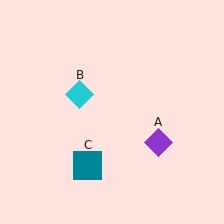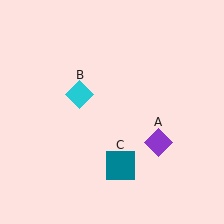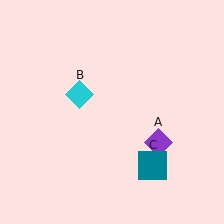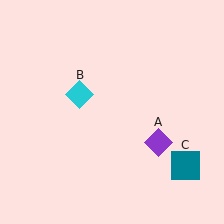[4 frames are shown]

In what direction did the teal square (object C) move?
The teal square (object C) moved right.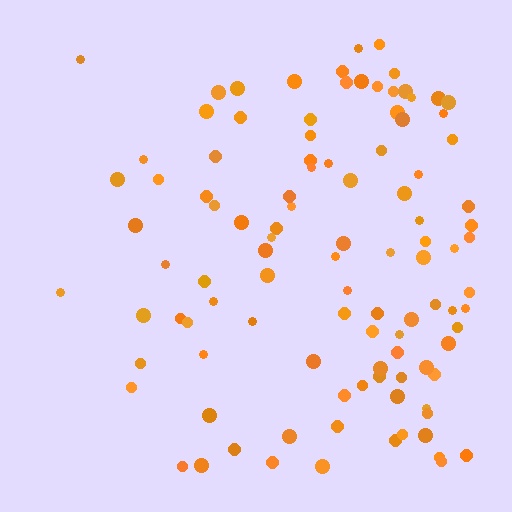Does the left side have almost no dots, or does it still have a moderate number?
Still a moderate number, just noticeably fewer than the right.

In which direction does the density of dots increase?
From left to right, with the right side densest.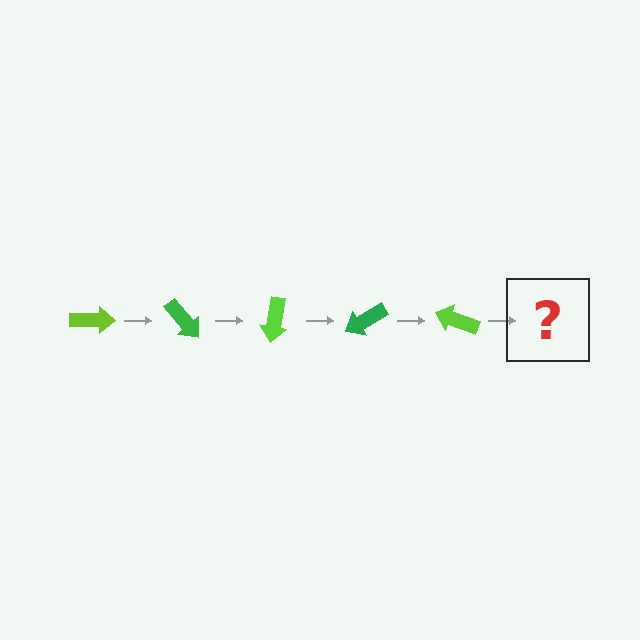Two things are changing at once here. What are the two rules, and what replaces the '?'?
The two rules are that it rotates 50 degrees each step and the color cycles through lime and green. The '?' should be a green arrow, rotated 250 degrees from the start.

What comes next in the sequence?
The next element should be a green arrow, rotated 250 degrees from the start.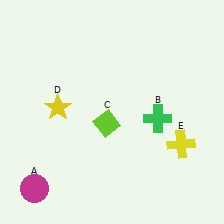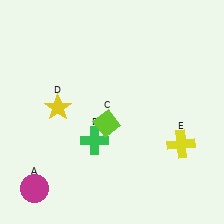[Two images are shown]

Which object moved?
The green cross (B) moved left.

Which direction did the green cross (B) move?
The green cross (B) moved left.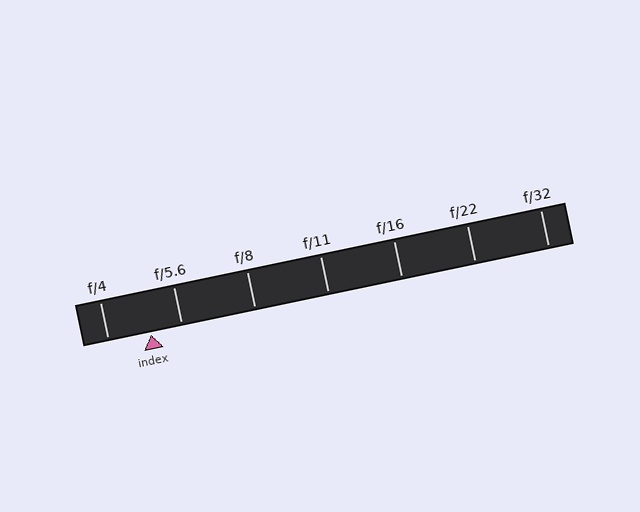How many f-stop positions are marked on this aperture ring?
There are 7 f-stop positions marked.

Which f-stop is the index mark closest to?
The index mark is closest to f/5.6.